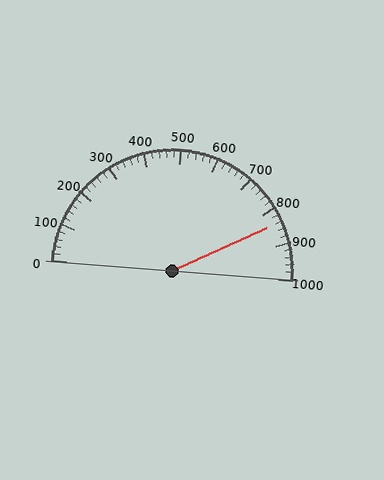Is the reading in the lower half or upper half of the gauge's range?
The reading is in the upper half of the range (0 to 1000).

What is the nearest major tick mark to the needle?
The nearest major tick mark is 800.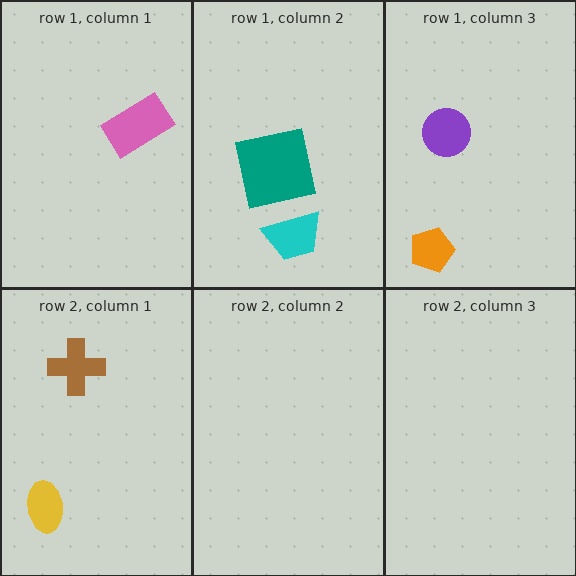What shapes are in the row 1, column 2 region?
The teal square, the cyan trapezoid.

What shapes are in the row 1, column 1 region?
The pink rectangle.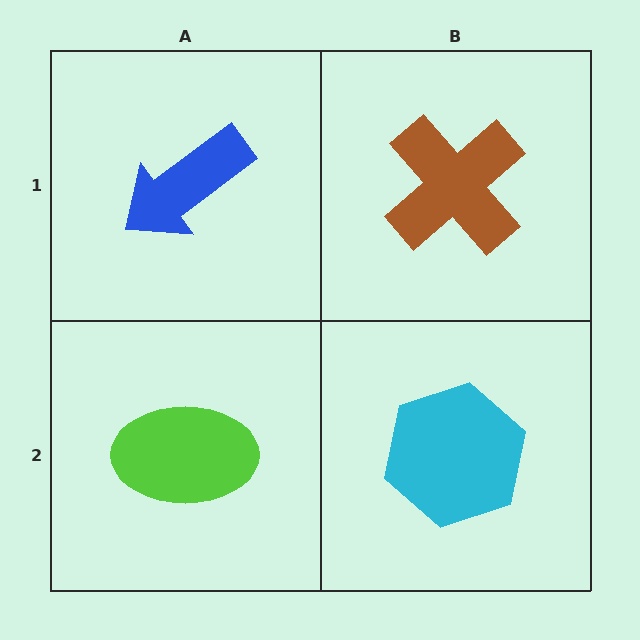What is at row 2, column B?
A cyan hexagon.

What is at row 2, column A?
A lime ellipse.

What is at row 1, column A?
A blue arrow.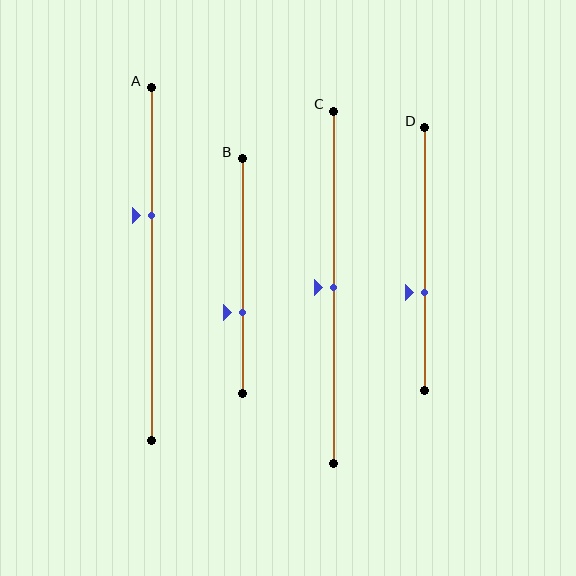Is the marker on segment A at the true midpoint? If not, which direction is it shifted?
No, the marker on segment A is shifted upward by about 14% of the segment length.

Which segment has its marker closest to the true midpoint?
Segment C has its marker closest to the true midpoint.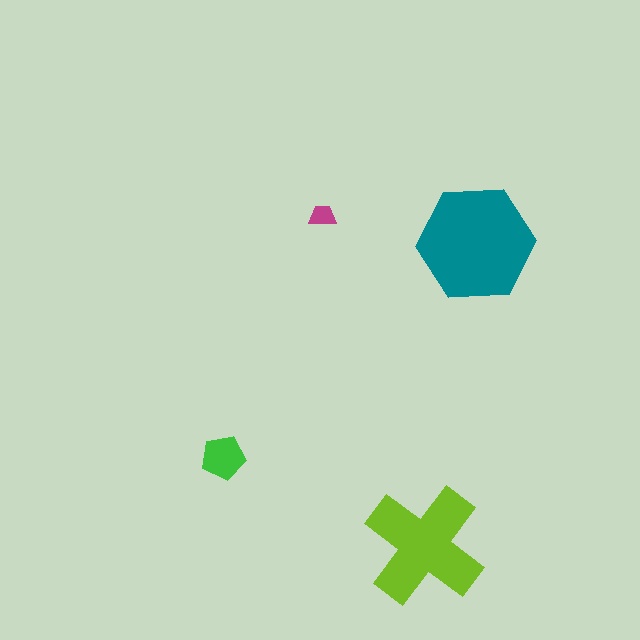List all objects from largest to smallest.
The teal hexagon, the lime cross, the green pentagon, the magenta trapezoid.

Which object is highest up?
The magenta trapezoid is topmost.